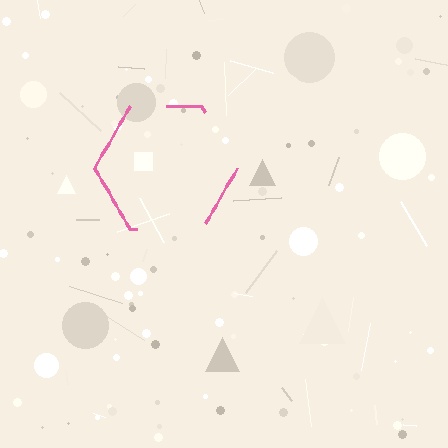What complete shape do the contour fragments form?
The contour fragments form a hexagon.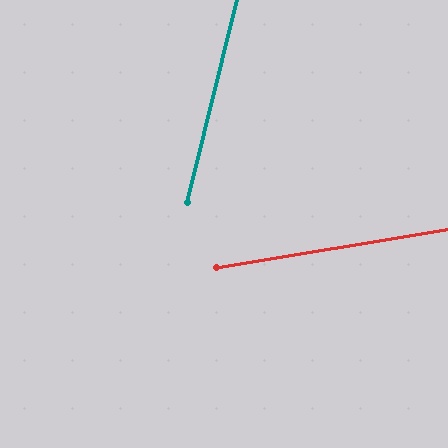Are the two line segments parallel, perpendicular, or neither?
Neither parallel nor perpendicular — they differ by about 67°.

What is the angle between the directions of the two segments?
Approximately 67 degrees.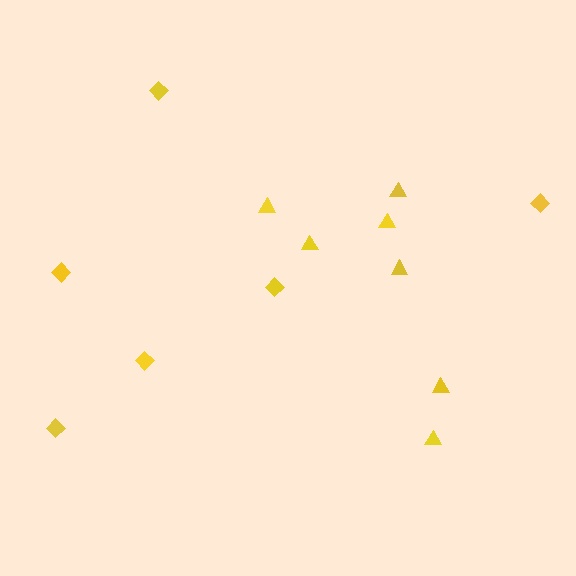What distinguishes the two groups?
There are 2 groups: one group of triangles (7) and one group of diamonds (6).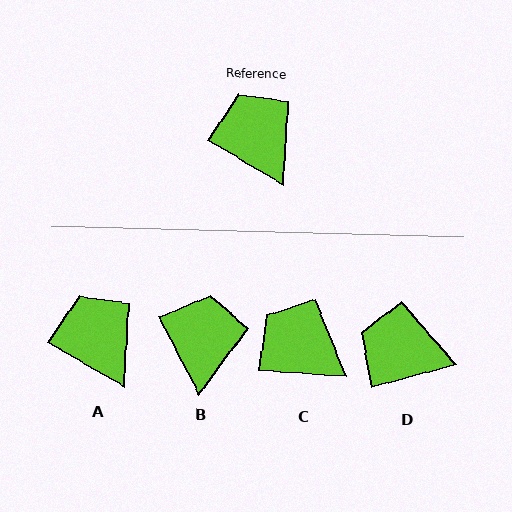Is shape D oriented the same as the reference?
No, it is off by about 45 degrees.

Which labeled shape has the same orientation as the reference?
A.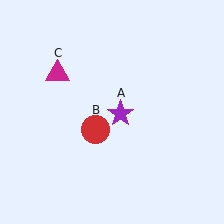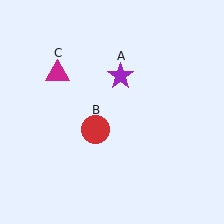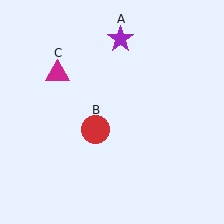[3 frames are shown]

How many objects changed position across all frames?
1 object changed position: purple star (object A).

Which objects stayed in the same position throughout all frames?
Red circle (object B) and magenta triangle (object C) remained stationary.